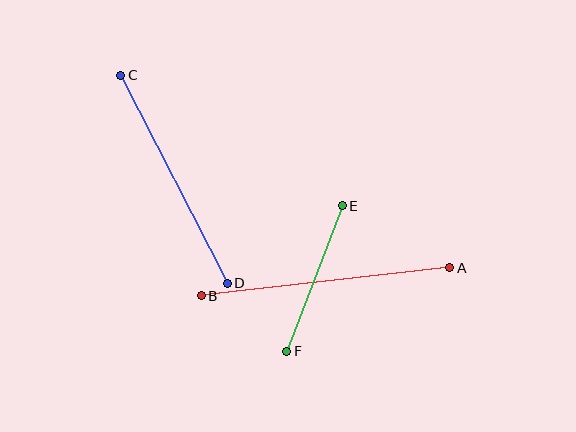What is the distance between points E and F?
The distance is approximately 156 pixels.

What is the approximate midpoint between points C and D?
The midpoint is at approximately (174, 179) pixels.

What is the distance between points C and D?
The distance is approximately 234 pixels.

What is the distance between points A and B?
The distance is approximately 250 pixels.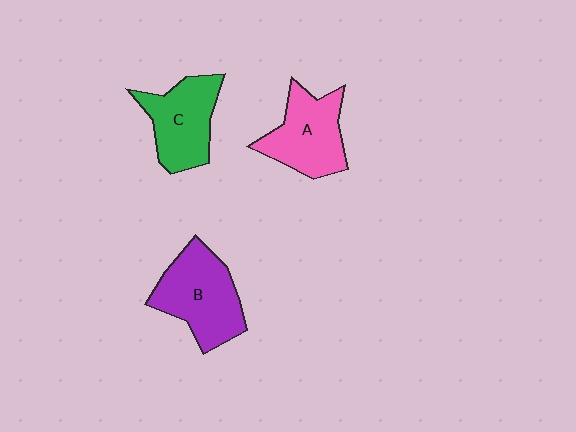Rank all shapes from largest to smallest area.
From largest to smallest: B (purple), A (pink), C (green).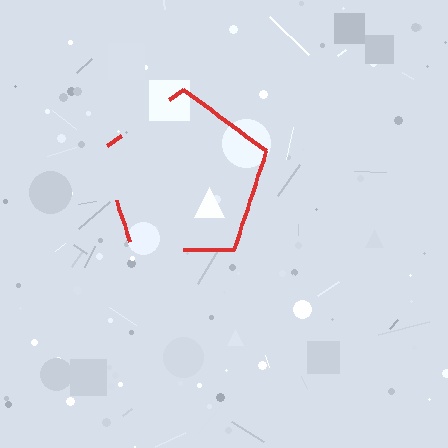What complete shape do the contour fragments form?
The contour fragments form a pentagon.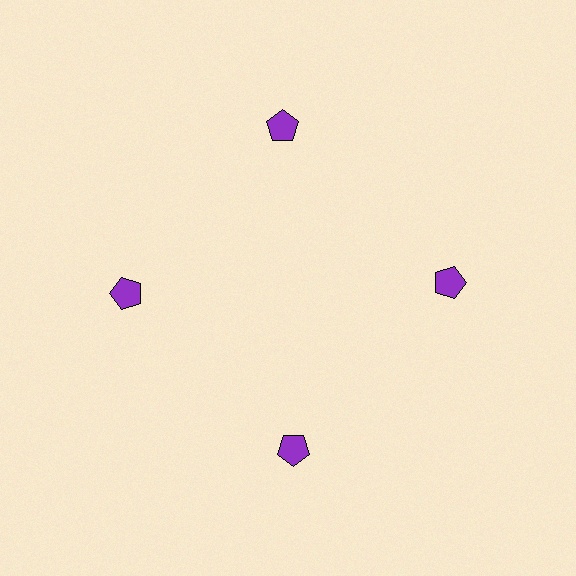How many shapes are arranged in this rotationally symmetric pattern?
There are 4 shapes, arranged in 4 groups of 1.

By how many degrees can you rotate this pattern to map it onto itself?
The pattern maps onto itself every 90 degrees of rotation.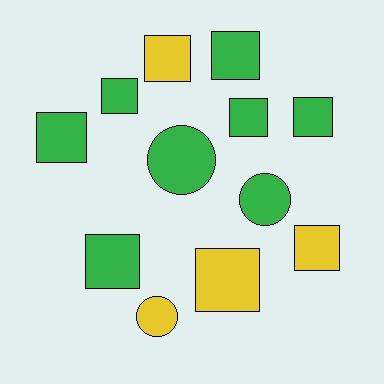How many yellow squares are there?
There are 3 yellow squares.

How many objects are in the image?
There are 12 objects.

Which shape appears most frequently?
Square, with 9 objects.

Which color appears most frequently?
Green, with 8 objects.